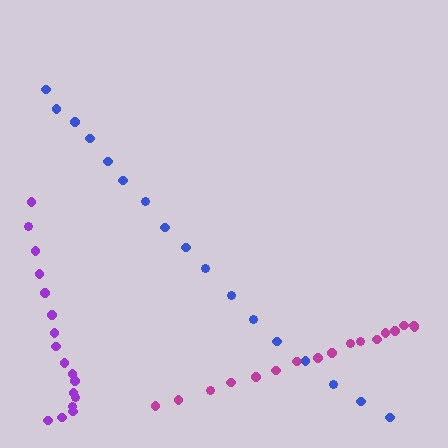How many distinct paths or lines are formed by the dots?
There are 3 distinct paths.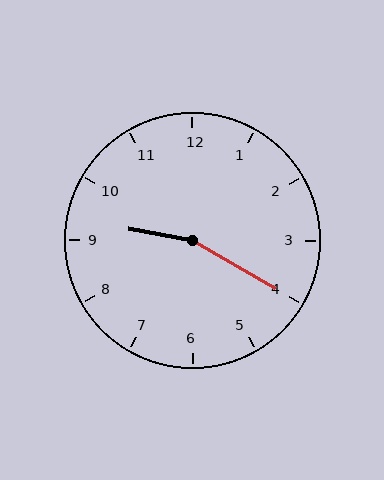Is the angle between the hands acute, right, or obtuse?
It is obtuse.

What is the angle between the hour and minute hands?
Approximately 160 degrees.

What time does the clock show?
9:20.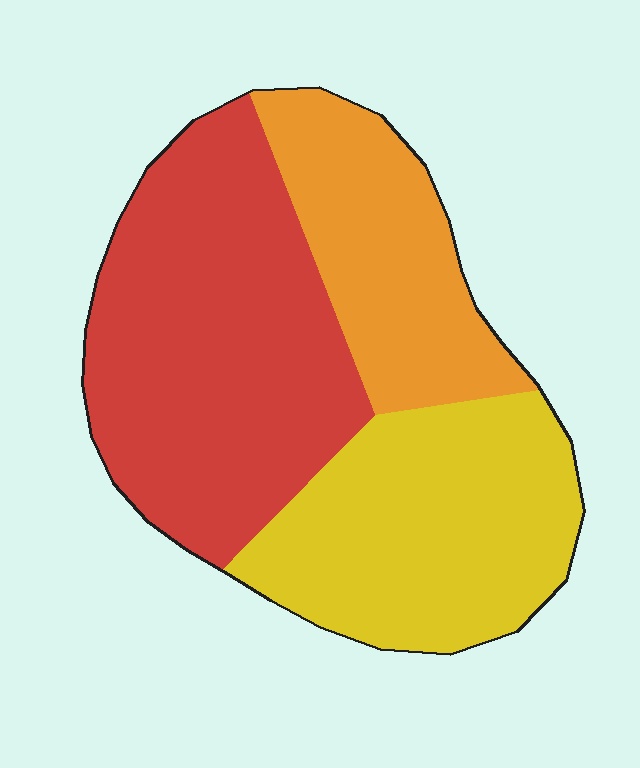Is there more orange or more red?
Red.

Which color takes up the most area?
Red, at roughly 45%.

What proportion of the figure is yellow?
Yellow takes up about one third (1/3) of the figure.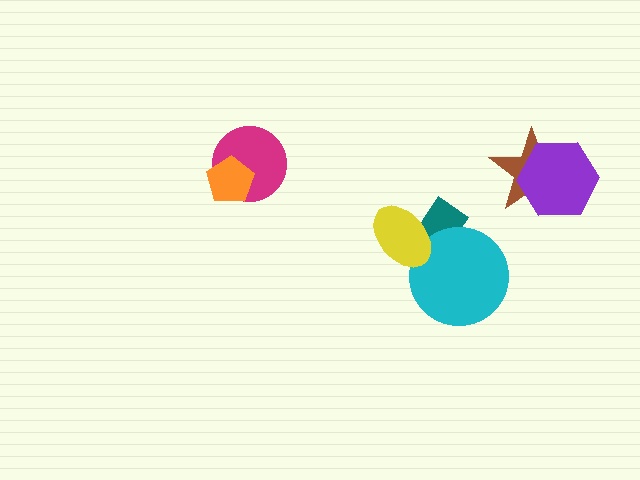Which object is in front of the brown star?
The purple hexagon is in front of the brown star.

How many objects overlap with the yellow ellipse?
2 objects overlap with the yellow ellipse.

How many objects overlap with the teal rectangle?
2 objects overlap with the teal rectangle.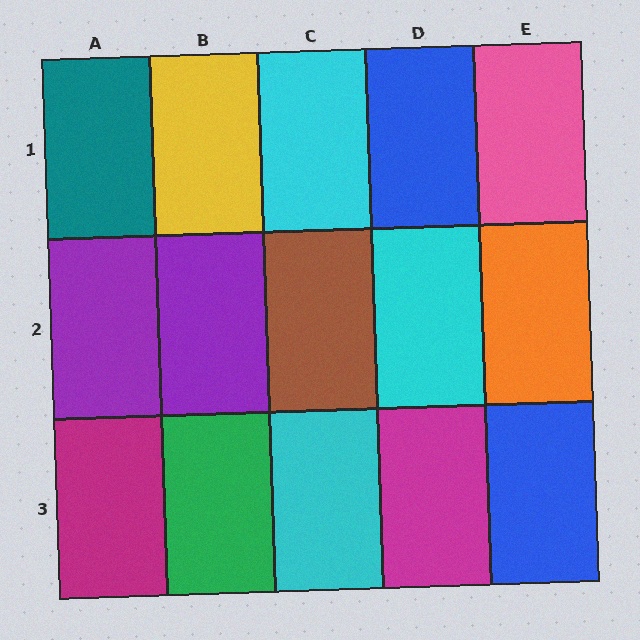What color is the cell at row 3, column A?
Magenta.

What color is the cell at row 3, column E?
Blue.